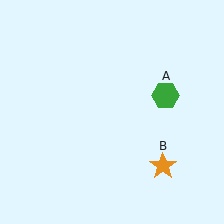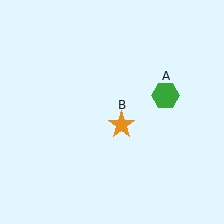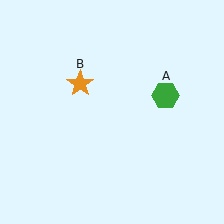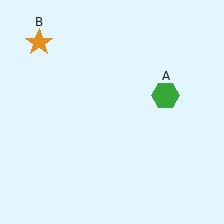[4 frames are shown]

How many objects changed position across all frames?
1 object changed position: orange star (object B).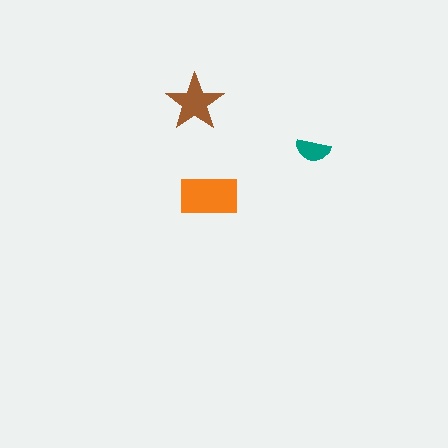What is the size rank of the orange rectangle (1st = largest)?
1st.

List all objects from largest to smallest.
The orange rectangle, the brown star, the teal semicircle.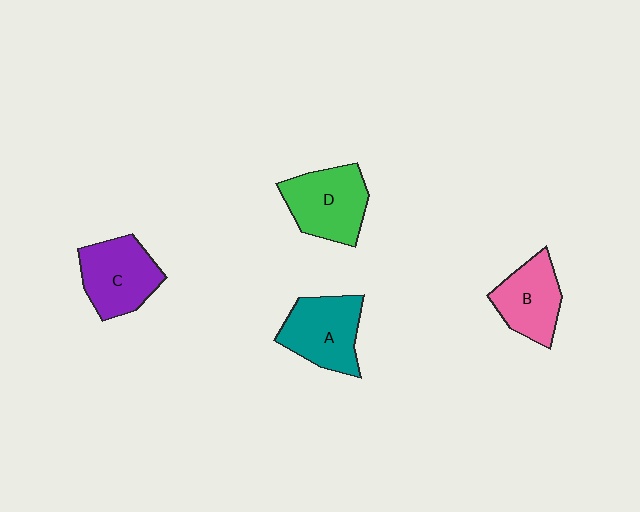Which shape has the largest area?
Shape D (green).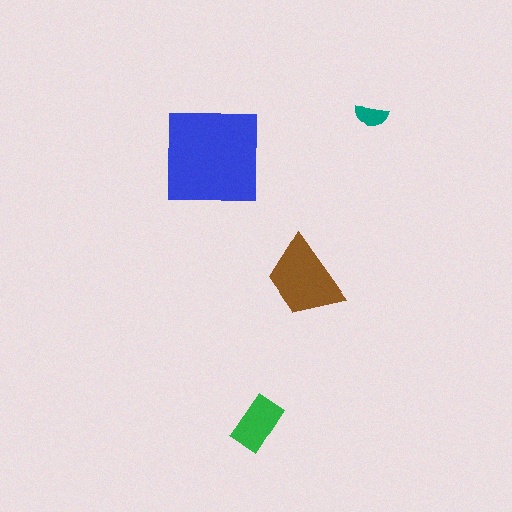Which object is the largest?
The blue square.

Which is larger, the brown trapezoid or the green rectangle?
The brown trapezoid.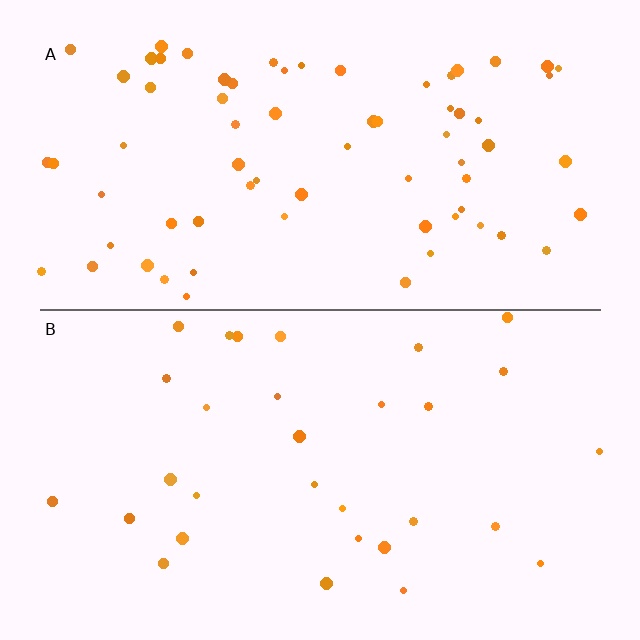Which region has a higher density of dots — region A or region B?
A (the top).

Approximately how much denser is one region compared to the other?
Approximately 2.3× — region A over region B.